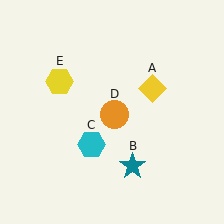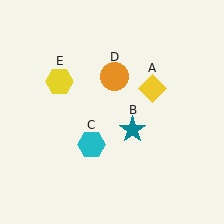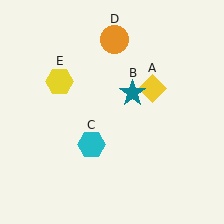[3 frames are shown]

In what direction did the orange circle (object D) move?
The orange circle (object D) moved up.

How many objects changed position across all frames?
2 objects changed position: teal star (object B), orange circle (object D).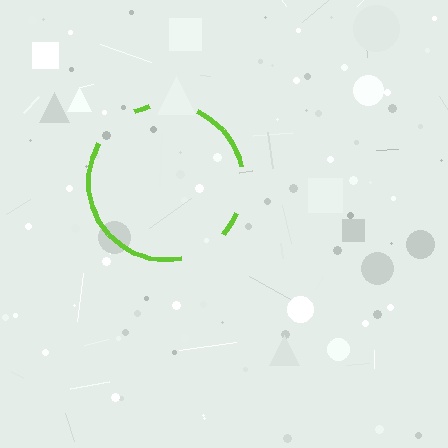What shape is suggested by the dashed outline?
The dashed outline suggests a circle.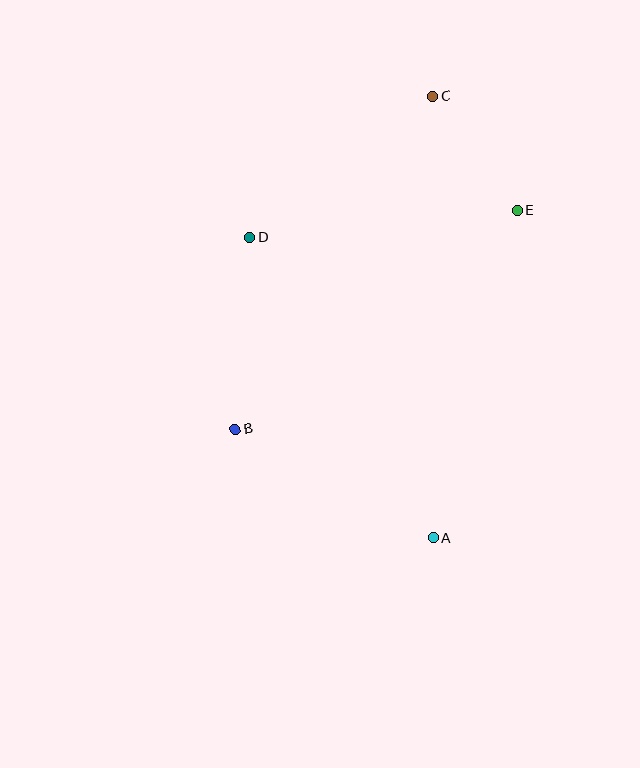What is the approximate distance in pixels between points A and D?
The distance between A and D is approximately 352 pixels.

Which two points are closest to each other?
Points C and E are closest to each other.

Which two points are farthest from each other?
Points A and C are farthest from each other.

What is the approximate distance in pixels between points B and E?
The distance between B and E is approximately 357 pixels.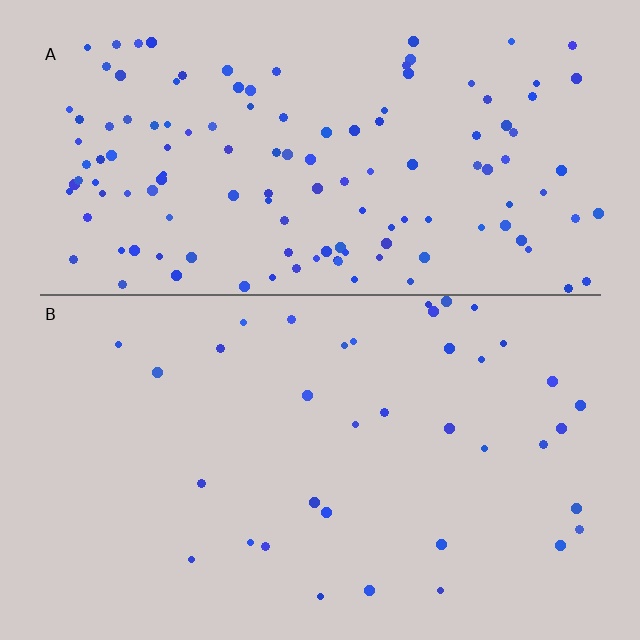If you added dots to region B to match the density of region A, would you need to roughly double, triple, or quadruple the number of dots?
Approximately quadruple.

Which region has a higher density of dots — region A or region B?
A (the top).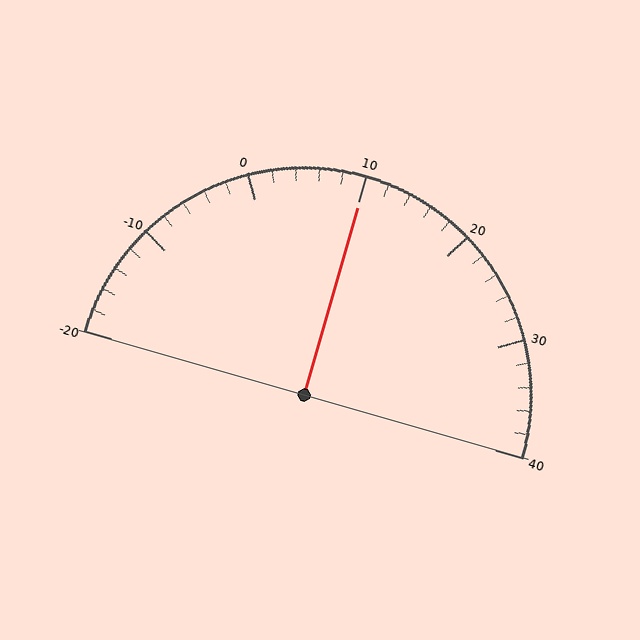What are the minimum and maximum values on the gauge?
The gauge ranges from -20 to 40.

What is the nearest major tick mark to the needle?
The nearest major tick mark is 10.